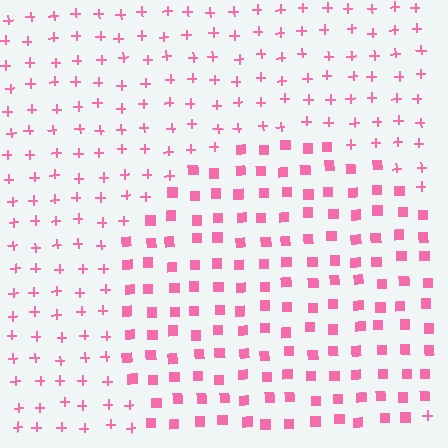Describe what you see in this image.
The image is filled with small pink elements arranged in a uniform grid. A circle-shaped region contains squares, while the surrounding area contains plus signs. The boundary is defined purely by the change in element shape.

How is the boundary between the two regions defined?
The boundary is defined by a change in element shape: squares inside vs. plus signs outside. All elements share the same color and spacing.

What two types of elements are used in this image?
The image uses squares inside the circle region and plus signs outside it.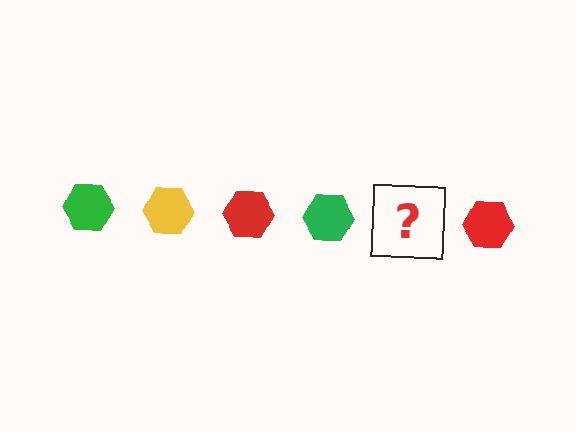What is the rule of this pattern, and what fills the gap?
The rule is that the pattern cycles through green, yellow, red hexagons. The gap should be filled with a yellow hexagon.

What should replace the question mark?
The question mark should be replaced with a yellow hexagon.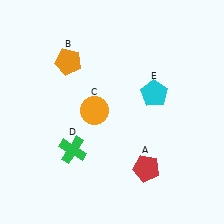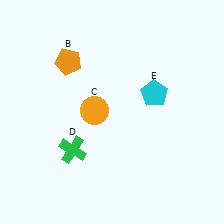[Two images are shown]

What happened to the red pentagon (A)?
The red pentagon (A) was removed in Image 2. It was in the bottom-right area of Image 1.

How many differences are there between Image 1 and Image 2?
There is 1 difference between the two images.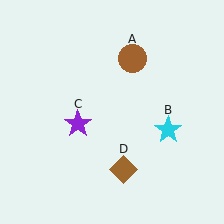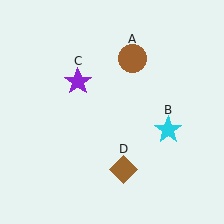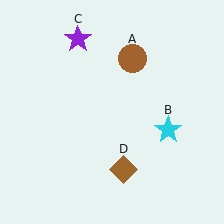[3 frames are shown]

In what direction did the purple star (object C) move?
The purple star (object C) moved up.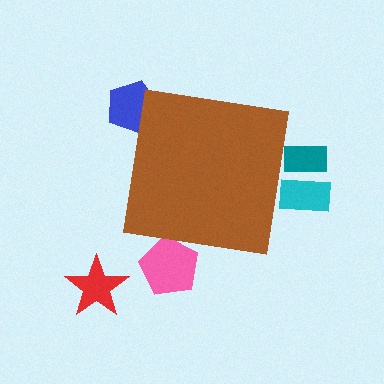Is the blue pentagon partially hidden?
Yes, the blue pentagon is partially hidden behind the brown square.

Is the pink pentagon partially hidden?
Yes, the pink pentagon is partially hidden behind the brown square.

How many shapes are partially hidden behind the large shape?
4 shapes are partially hidden.